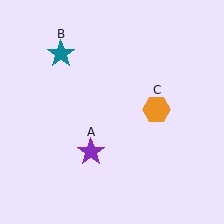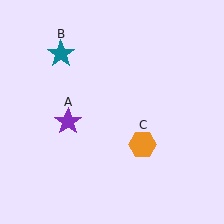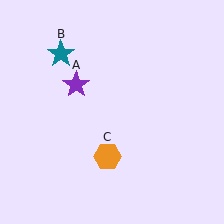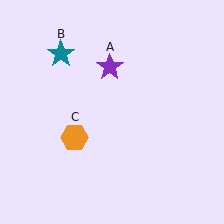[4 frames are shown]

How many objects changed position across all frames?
2 objects changed position: purple star (object A), orange hexagon (object C).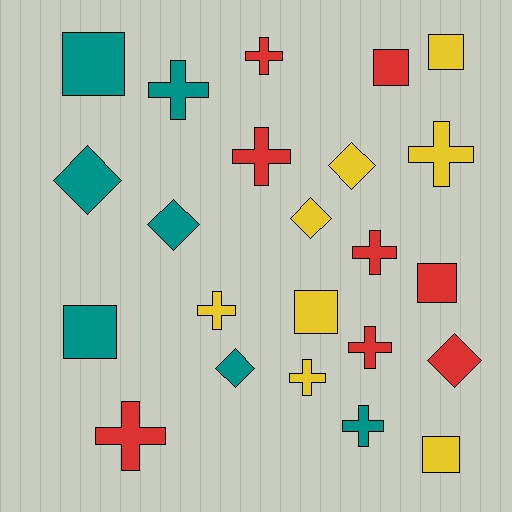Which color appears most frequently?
Yellow, with 8 objects.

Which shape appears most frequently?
Cross, with 10 objects.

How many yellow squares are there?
There are 3 yellow squares.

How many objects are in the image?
There are 23 objects.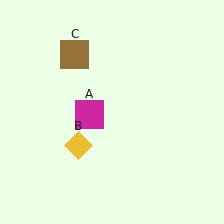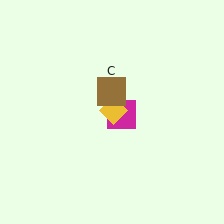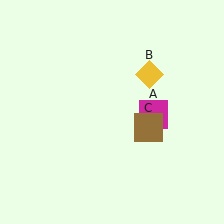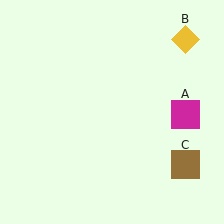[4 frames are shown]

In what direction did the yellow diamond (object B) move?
The yellow diamond (object B) moved up and to the right.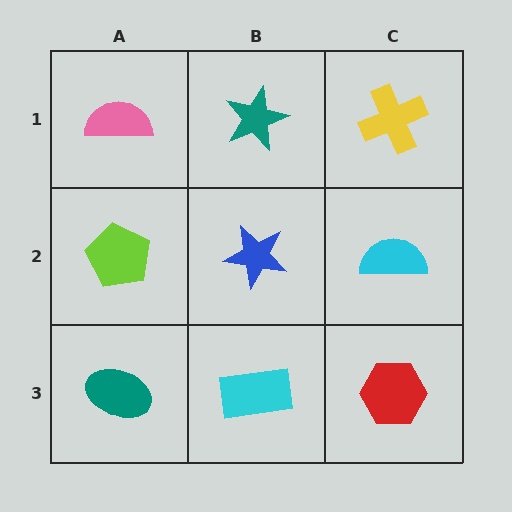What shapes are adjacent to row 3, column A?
A lime pentagon (row 2, column A), a cyan rectangle (row 3, column B).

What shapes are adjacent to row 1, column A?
A lime pentagon (row 2, column A), a teal star (row 1, column B).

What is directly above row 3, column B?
A blue star.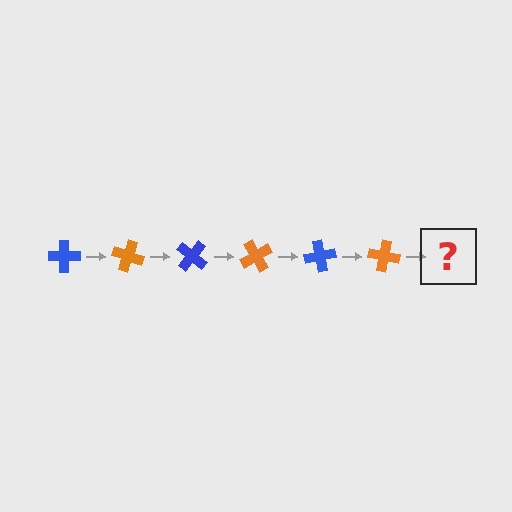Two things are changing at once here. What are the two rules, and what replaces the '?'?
The two rules are that it rotates 20 degrees each step and the color cycles through blue and orange. The '?' should be a blue cross, rotated 120 degrees from the start.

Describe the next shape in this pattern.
It should be a blue cross, rotated 120 degrees from the start.